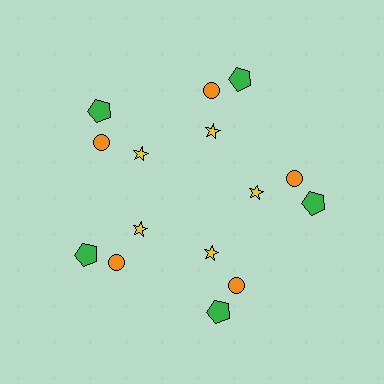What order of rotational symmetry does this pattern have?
This pattern has 5-fold rotational symmetry.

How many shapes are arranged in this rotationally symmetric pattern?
There are 15 shapes, arranged in 5 groups of 3.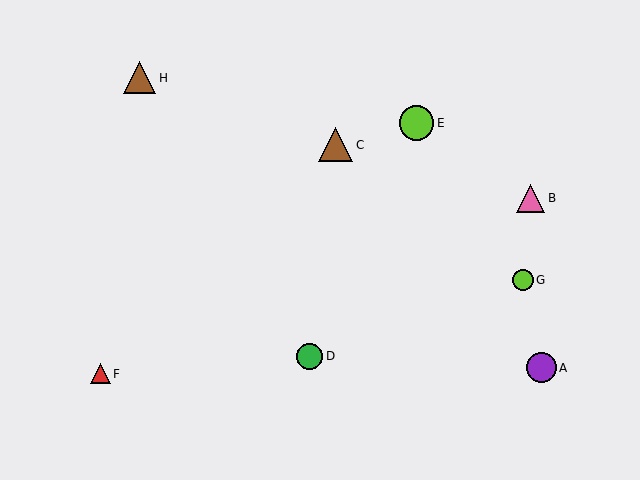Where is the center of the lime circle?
The center of the lime circle is at (417, 123).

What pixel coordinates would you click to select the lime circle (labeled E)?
Click at (417, 123) to select the lime circle E.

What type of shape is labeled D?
Shape D is a green circle.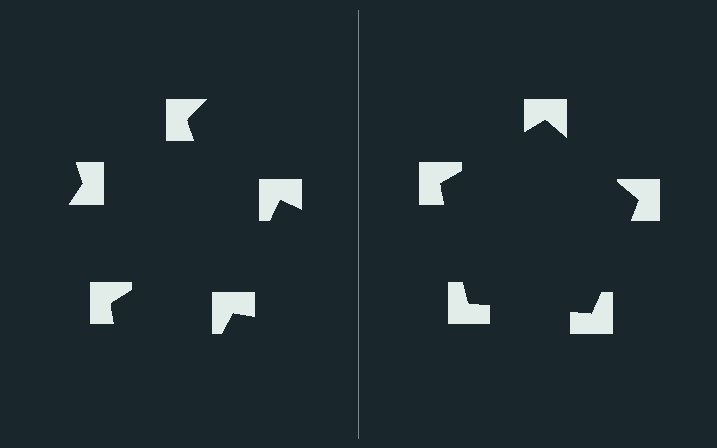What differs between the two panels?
The notched squares are positioned identically on both sides; only the wedge orientations differ. On the right they align to a pentagon; on the left they are misaligned.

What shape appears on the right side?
An illusory pentagon.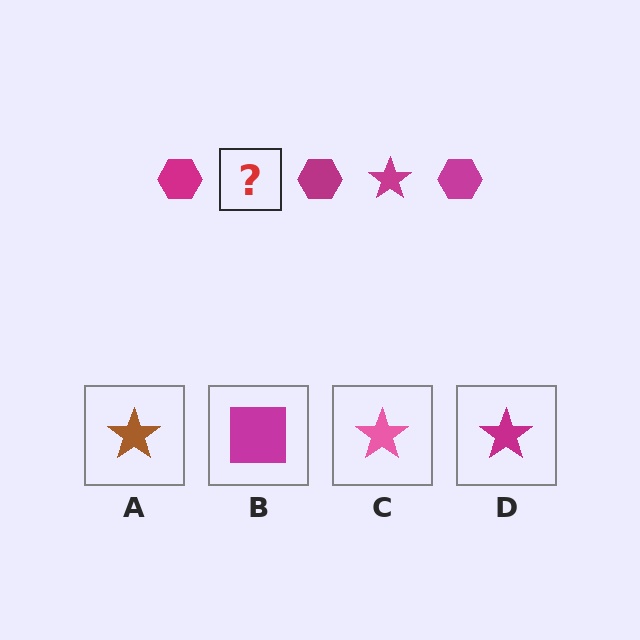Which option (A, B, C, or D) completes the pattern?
D.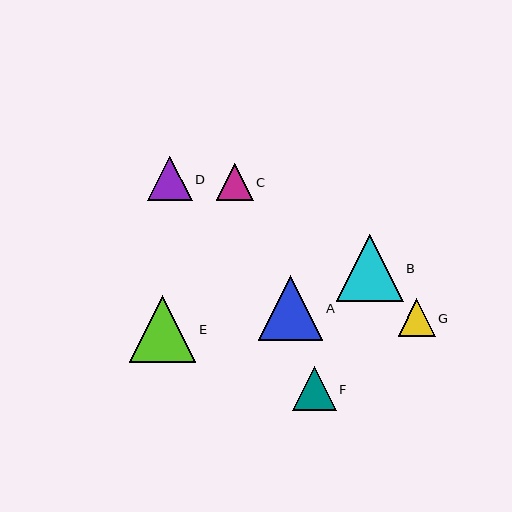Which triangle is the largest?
Triangle B is the largest with a size of approximately 67 pixels.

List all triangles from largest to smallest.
From largest to smallest: B, E, A, D, F, G, C.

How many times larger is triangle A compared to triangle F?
Triangle A is approximately 1.5 times the size of triangle F.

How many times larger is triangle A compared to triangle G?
Triangle A is approximately 1.7 times the size of triangle G.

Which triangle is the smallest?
Triangle C is the smallest with a size of approximately 37 pixels.